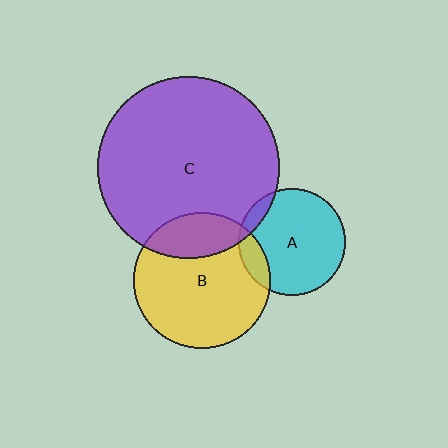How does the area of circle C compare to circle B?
Approximately 1.8 times.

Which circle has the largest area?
Circle C (purple).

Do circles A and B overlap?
Yes.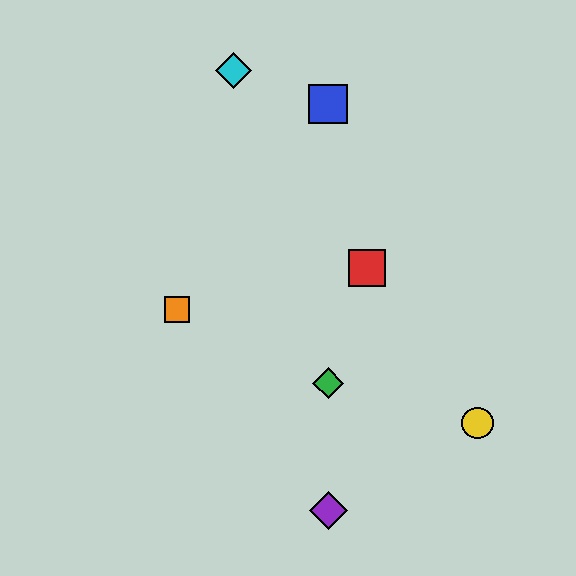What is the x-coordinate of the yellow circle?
The yellow circle is at x≈478.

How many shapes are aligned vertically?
3 shapes (the blue square, the green diamond, the purple diamond) are aligned vertically.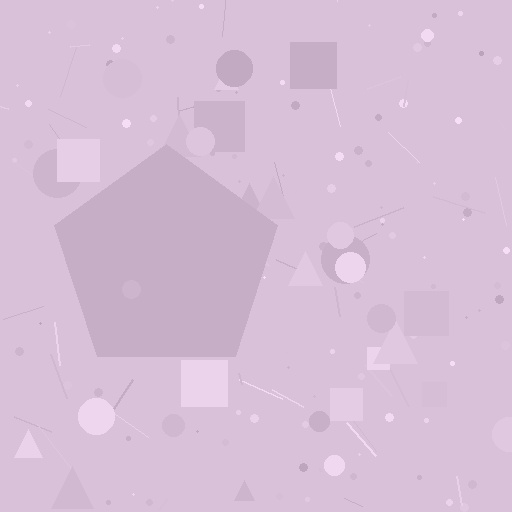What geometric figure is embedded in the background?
A pentagon is embedded in the background.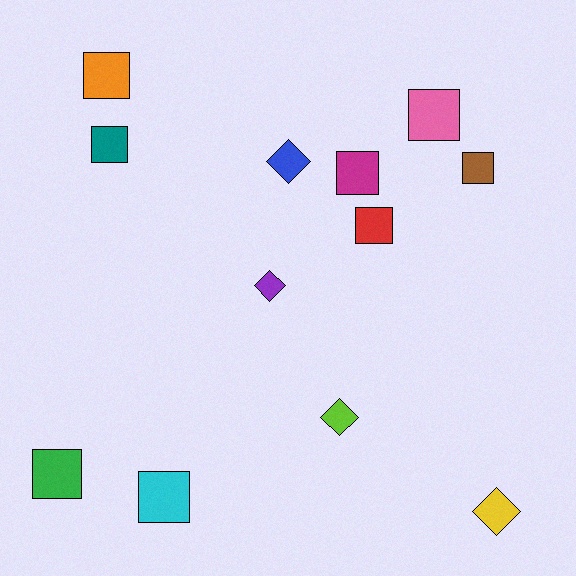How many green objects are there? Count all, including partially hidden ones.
There is 1 green object.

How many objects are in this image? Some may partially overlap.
There are 12 objects.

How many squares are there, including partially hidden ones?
There are 8 squares.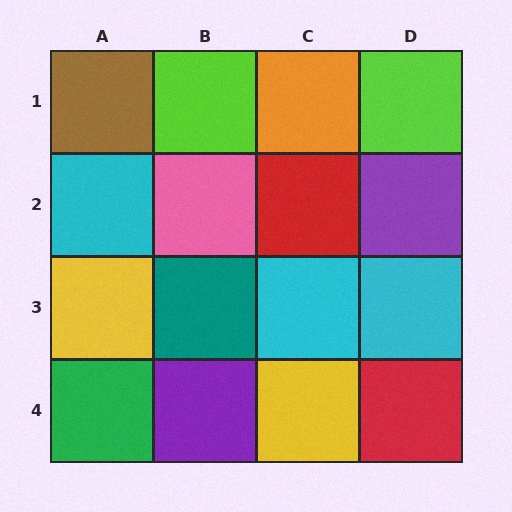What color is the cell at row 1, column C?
Orange.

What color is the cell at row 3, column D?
Cyan.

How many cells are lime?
2 cells are lime.